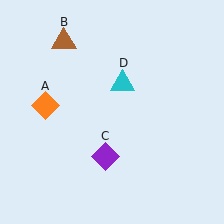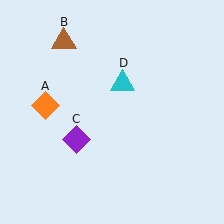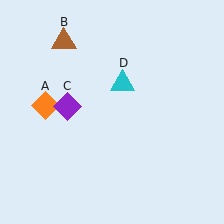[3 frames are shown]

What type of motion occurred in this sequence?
The purple diamond (object C) rotated clockwise around the center of the scene.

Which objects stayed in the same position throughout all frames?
Orange diamond (object A) and brown triangle (object B) and cyan triangle (object D) remained stationary.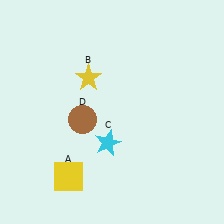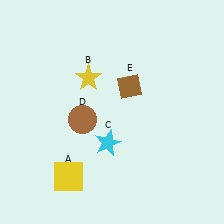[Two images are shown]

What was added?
A brown diamond (E) was added in Image 2.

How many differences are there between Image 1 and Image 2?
There is 1 difference between the two images.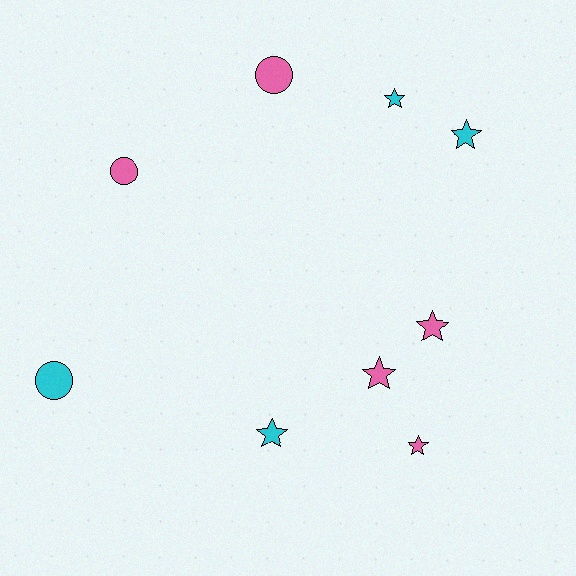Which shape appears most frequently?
Star, with 6 objects.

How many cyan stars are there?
There are 3 cyan stars.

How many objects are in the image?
There are 9 objects.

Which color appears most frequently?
Pink, with 5 objects.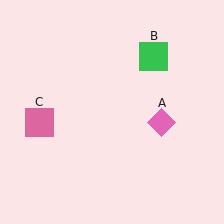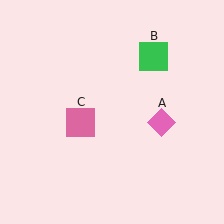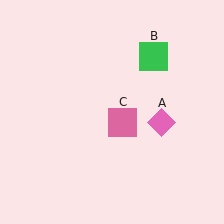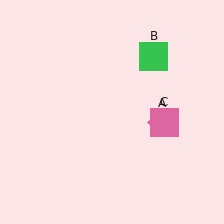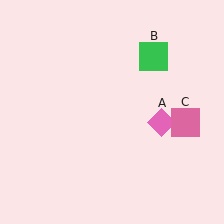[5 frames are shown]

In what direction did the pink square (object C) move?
The pink square (object C) moved right.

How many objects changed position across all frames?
1 object changed position: pink square (object C).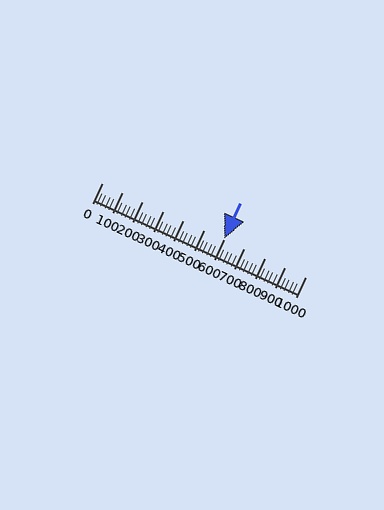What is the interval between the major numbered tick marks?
The major tick marks are spaced 100 units apart.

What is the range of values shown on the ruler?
The ruler shows values from 0 to 1000.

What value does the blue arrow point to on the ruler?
The blue arrow points to approximately 600.